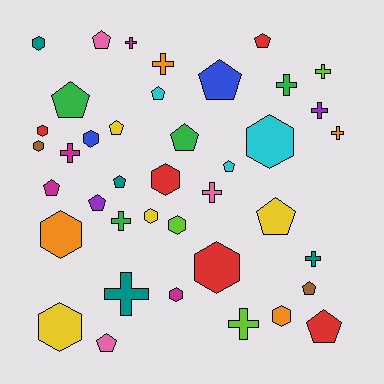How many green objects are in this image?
There are 4 green objects.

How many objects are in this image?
There are 40 objects.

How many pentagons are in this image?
There are 15 pentagons.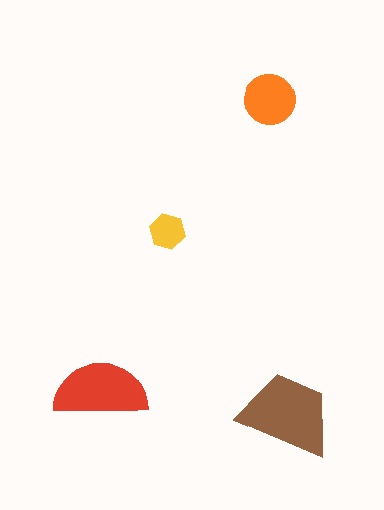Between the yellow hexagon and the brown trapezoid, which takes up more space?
The brown trapezoid.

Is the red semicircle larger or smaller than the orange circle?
Larger.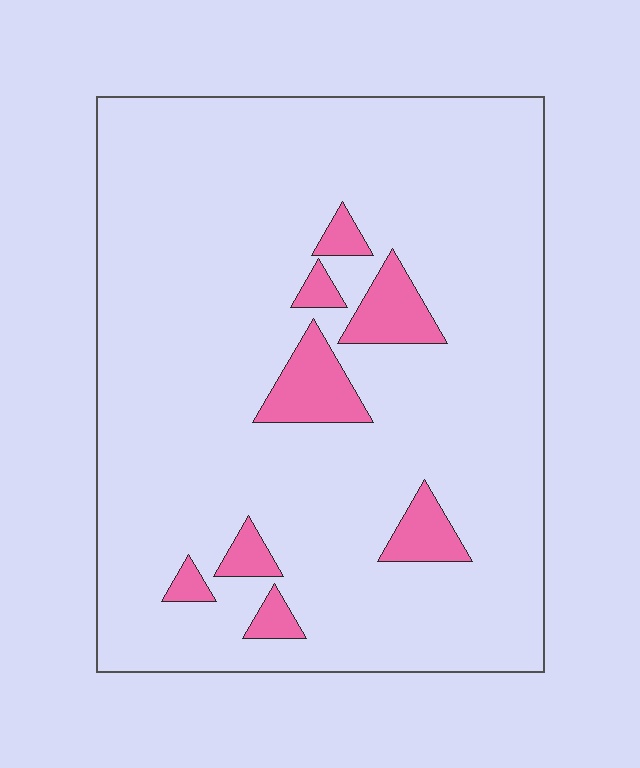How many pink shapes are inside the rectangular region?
8.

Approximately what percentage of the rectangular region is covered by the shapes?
Approximately 10%.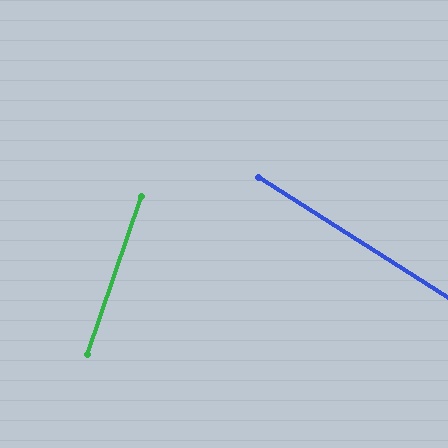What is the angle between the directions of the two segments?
Approximately 76 degrees.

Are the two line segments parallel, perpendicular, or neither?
Neither parallel nor perpendicular — they differ by about 76°.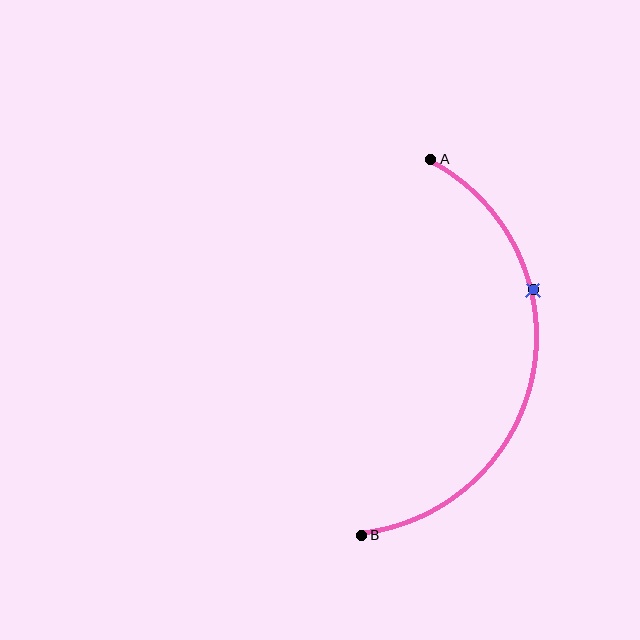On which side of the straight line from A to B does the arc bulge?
The arc bulges to the right of the straight line connecting A and B.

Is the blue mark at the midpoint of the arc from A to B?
No. The blue mark lies on the arc but is closer to endpoint A. The arc midpoint would be at the point on the curve equidistant along the arc from both A and B.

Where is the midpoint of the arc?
The arc midpoint is the point on the curve farthest from the straight line joining A and B. It sits to the right of that line.